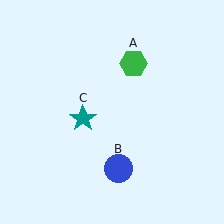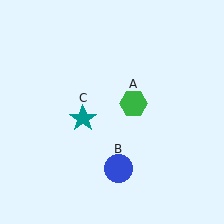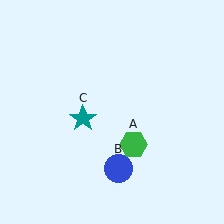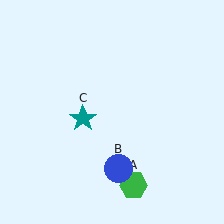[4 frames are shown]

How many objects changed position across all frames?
1 object changed position: green hexagon (object A).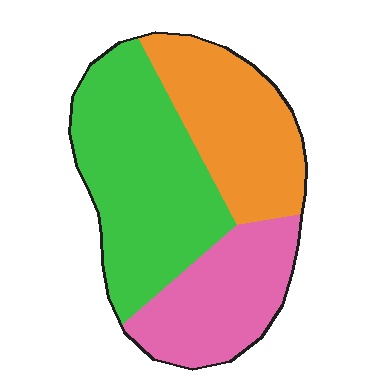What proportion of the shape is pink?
Pink covers 26% of the shape.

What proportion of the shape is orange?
Orange covers 30% of the shape.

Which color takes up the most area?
Green, at roughly 45%.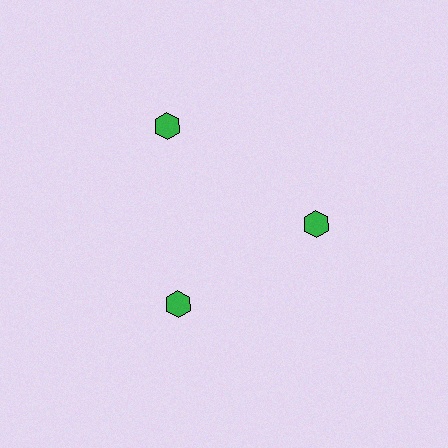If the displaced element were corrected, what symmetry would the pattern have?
It would have 3-fold rotational symmetry — the pattern would map onto itself every 120 degrees.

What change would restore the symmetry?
The symmetry would be restored by moving it inward, back onto the ring so that all 3 hexagons sit at equal angles and equal distance from the center.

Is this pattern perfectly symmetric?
No. The 3 green hexagons are arranged in a ring, but one element near the 11 o'clock position is pushed outward from the center, breaking the 3-fold rotational symmetry.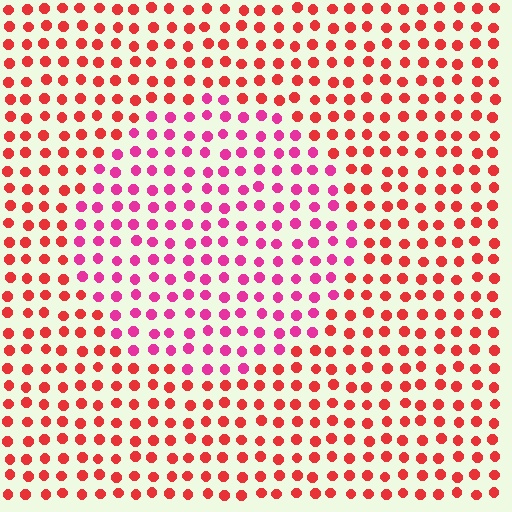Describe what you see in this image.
The image is filled with small red elements in a uniform arrangement. A circle-shaped region is visible where the elements are tinted to a slightly different hue, forming a subtle color boundary.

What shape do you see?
I see a circle.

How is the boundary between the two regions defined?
The boundary is defined purely by a slight shift in hue (about 35 degrees). Spacing, size, and orientation are identical on both sides.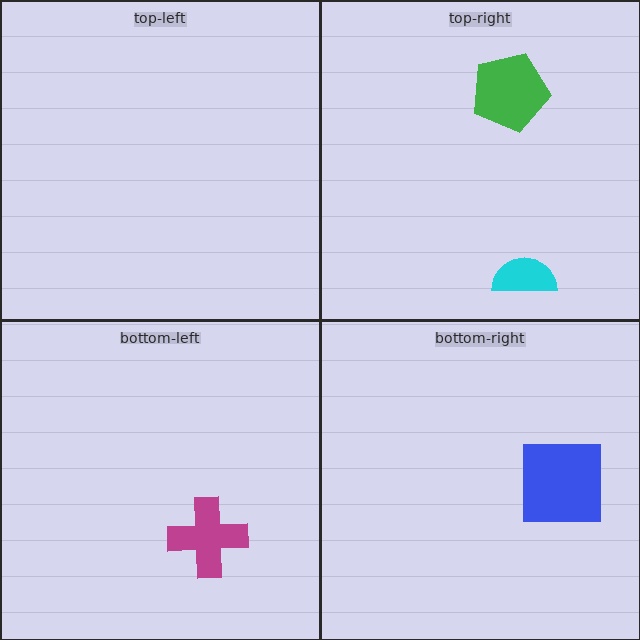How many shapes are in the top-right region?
2.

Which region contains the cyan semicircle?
The top-right region.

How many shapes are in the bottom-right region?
1.